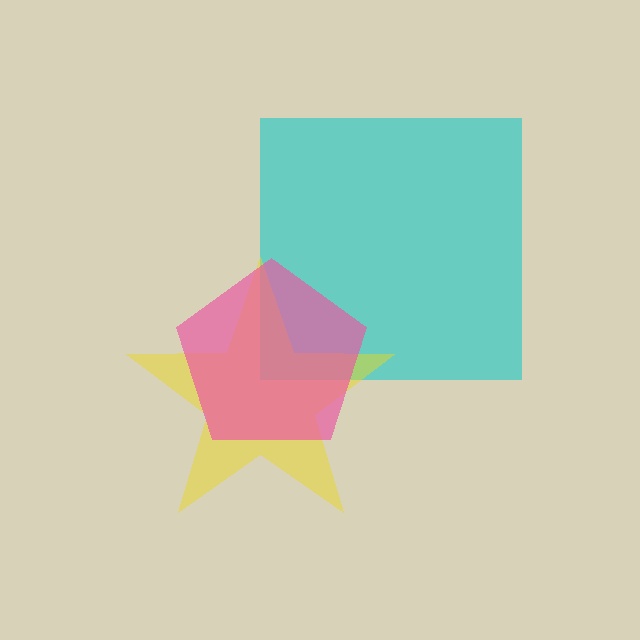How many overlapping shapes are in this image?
There are 3 overlapping shapes in the image.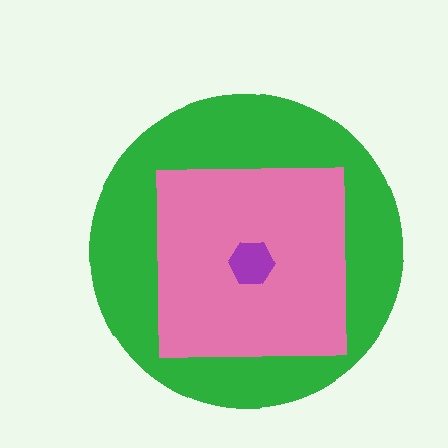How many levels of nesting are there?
3.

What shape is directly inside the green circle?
The pink square.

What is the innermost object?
The purple hexagon.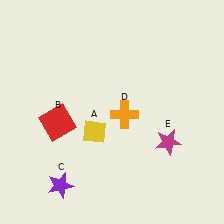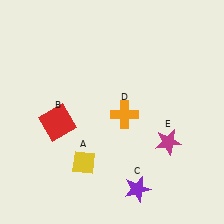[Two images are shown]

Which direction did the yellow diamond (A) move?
The yellow diamond (A) moved down.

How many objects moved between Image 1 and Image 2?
2 objects moved between the two images.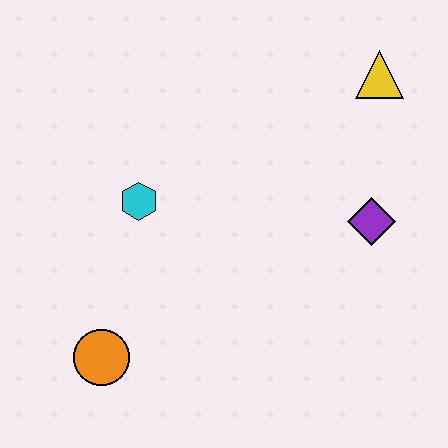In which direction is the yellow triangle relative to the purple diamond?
The yellow triangle is above the purple diamond.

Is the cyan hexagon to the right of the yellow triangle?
No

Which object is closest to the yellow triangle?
The purple diamond is closest to the yellow triangle.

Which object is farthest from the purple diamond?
The orange circle is farthest from the purple diamond.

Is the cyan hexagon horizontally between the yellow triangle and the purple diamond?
No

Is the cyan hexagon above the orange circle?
Yes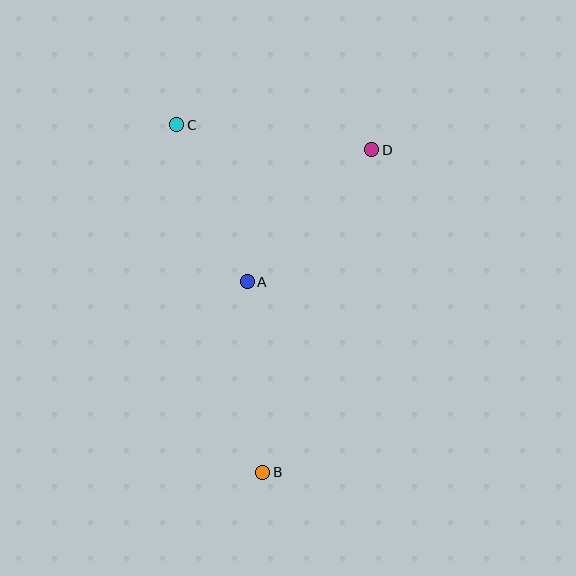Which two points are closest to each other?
Points A and C are closest to each other.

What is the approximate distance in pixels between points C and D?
The distance between C and D is approximately 197 pixels.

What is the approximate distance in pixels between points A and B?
The distance between A and B is approximately 191 pixels.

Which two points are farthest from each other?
Points B and C are farthest from each other.